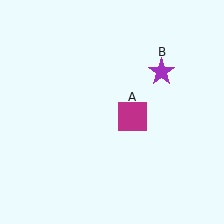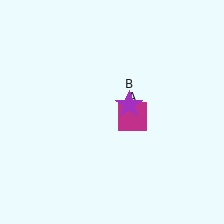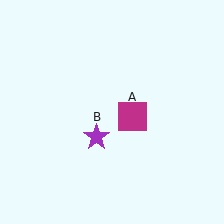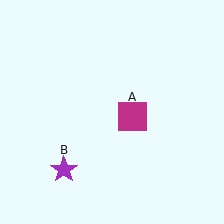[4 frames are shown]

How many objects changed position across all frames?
1 object changed position: purple star (object B).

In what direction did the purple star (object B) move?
The purple star (object B) moved down and to the left.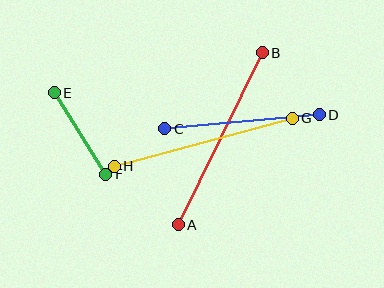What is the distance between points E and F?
The distance is approximately 97 pixels.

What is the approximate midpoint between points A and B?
The midpoint is at approximately (220, 139) pixels.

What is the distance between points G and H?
The distance is approximately 184 pixels.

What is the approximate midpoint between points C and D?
The midpoint is at approximately (242, 122) pixels.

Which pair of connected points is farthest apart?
Points A and B are farthest apart.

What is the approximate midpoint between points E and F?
The midpoint is at approximately (80, 133) pixels.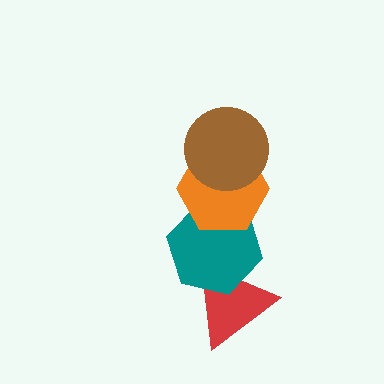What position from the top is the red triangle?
The red triangle is 4th from the top.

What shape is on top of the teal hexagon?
The orange hexagon is on top of the teal hexagon.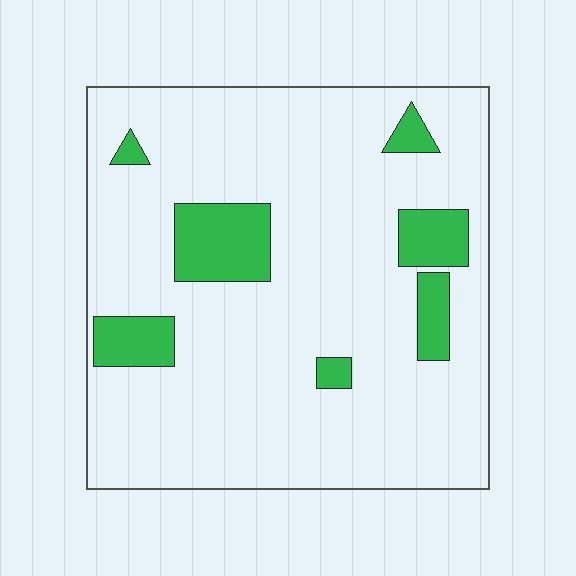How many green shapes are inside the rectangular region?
7.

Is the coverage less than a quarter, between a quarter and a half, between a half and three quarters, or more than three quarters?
Less than a quarter.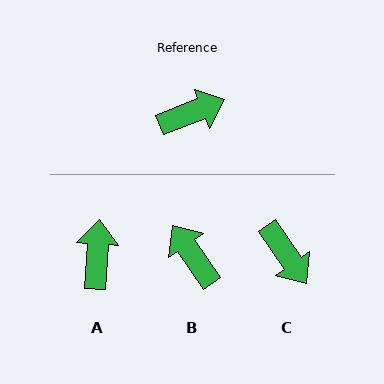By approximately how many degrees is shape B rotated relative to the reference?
Approximately 103 degrees counter-clockwise.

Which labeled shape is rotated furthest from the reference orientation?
B, about 103 degrees away.